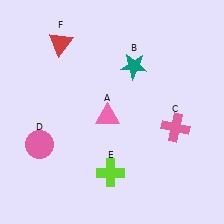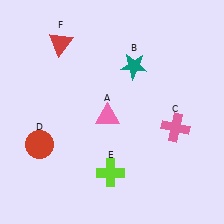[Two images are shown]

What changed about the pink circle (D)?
In Image 1, D is pink. In Image 2, it changed to red.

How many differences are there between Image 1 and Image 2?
There is 1 difference between the two images.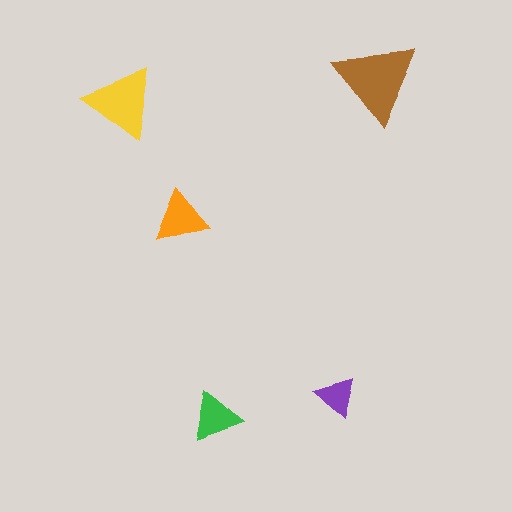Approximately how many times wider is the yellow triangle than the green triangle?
About 1.5 times wider.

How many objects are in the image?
There are 5 objects in the image.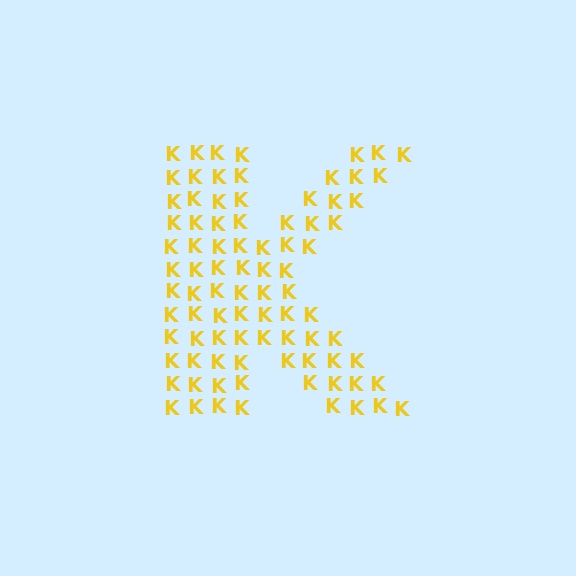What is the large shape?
The large shape is the letter K.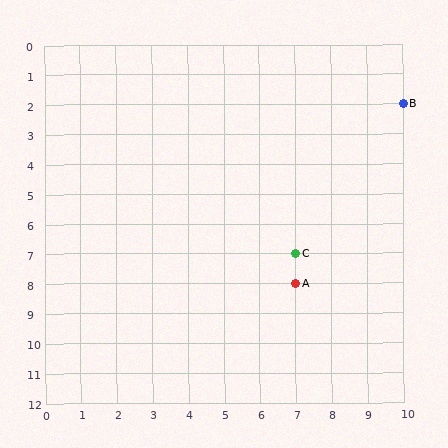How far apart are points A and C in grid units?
Points A and C are 1 row apart.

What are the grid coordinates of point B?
Point B is at grid coordinates (10, 2).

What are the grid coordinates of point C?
Point C is at grid coordinates (7, 7).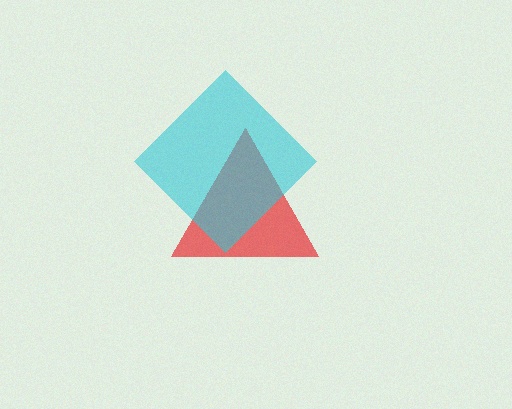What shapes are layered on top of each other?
The layered shapes are: a red triangle, a cyan diamond.